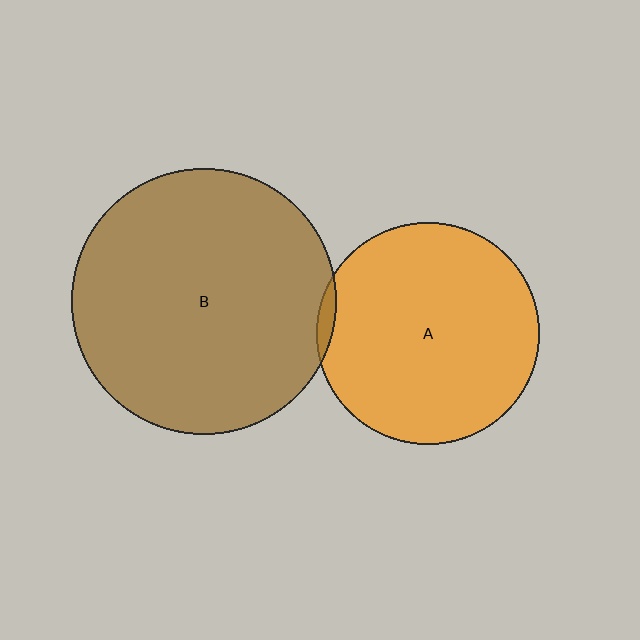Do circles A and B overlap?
Yes.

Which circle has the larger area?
Circle B (brown).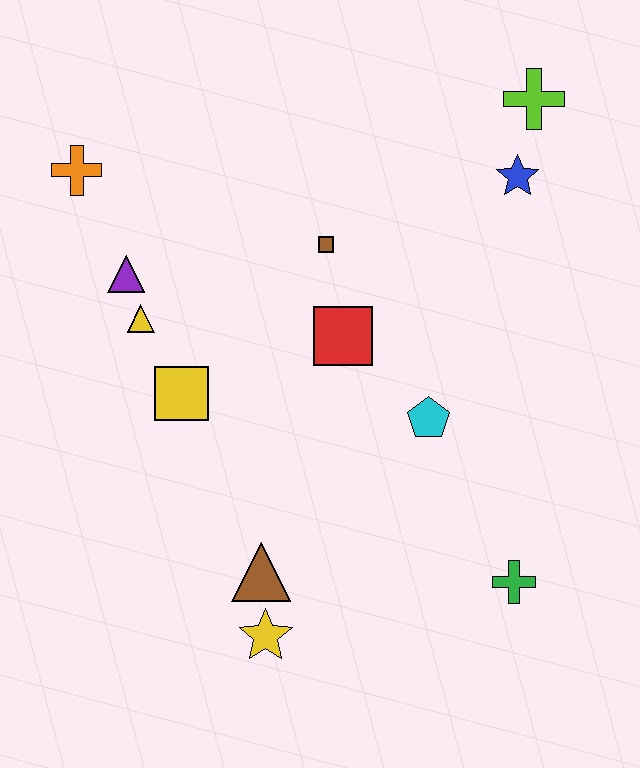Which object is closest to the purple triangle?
The yellow triangle is closest to the purple triangle.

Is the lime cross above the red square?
Yes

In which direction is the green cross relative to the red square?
The green cross is below the red square.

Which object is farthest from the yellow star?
The lime cross is farthest from the yellow star.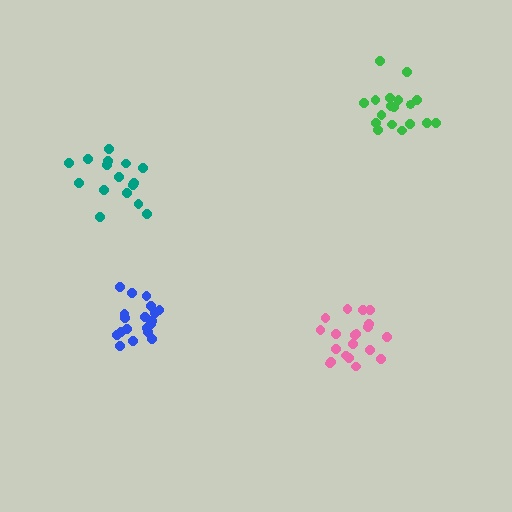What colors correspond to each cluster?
The clusters are colored: blue, teal, green, pink.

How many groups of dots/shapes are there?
There are 4 groups.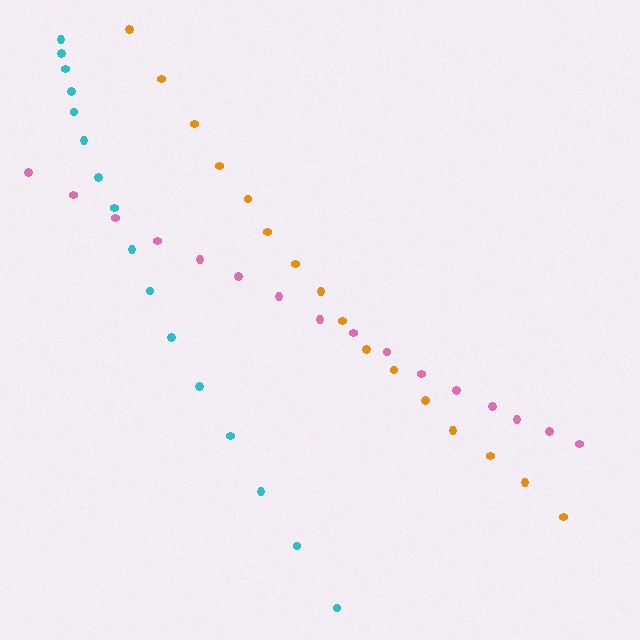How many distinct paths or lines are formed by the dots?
There are 3 distinct paths.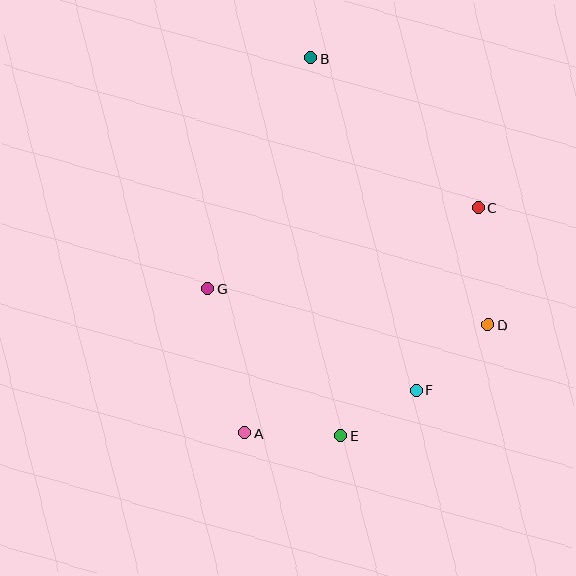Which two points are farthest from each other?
Points A and B are farthest from each other.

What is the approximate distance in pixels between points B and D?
The distance between B and D is approximately 321 pixels.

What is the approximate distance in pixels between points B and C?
The distance between B and C is approximately 225 pixels.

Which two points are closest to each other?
Points E and F are closest to each other.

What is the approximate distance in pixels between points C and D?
The distance between C and D is approximately 118 pixels.